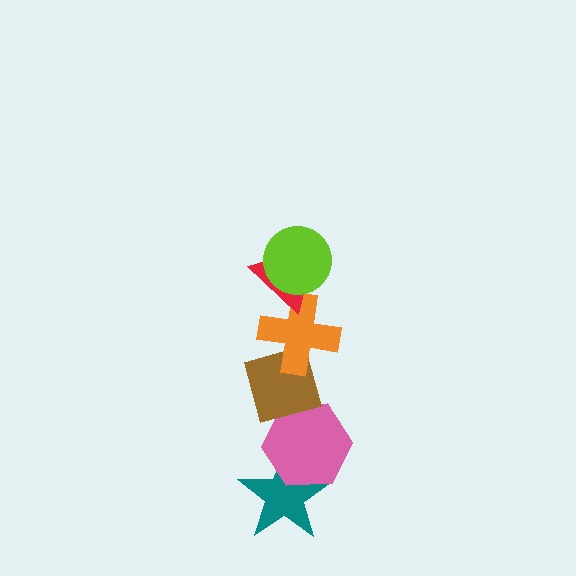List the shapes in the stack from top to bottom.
From top to bottom: the lime circle, the red triangle, the orange cross, the brown diamond, the pink hexagon, the teal star.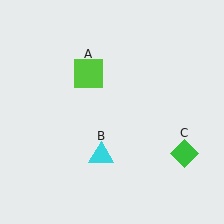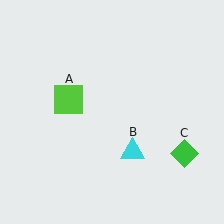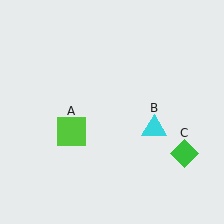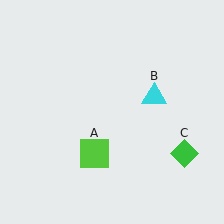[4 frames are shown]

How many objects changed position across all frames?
2 objects changed position: lime square (object A), cyan triangle (object B).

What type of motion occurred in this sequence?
The lime square (object A), cyan triangle (object B) rotated counterclockwise around the center of the scene.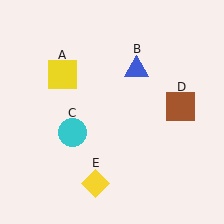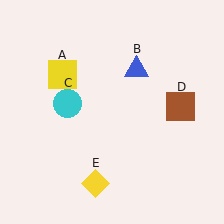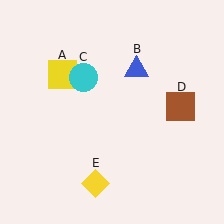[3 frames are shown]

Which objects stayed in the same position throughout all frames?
Yellow square (object A) and blue triangle (object B) and brown square (object D) and yellow diamond (object E) remained stationary.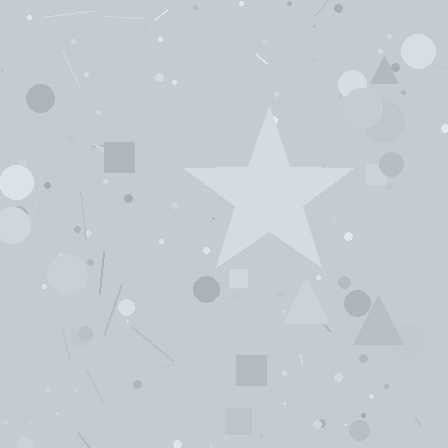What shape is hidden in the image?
A star is hidden in the image.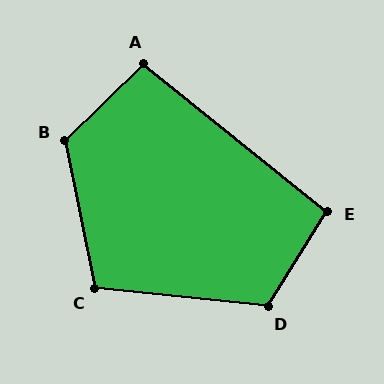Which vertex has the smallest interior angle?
E, at approximately 96 degrees.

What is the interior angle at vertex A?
Approximately 97 degrees (obtuse).